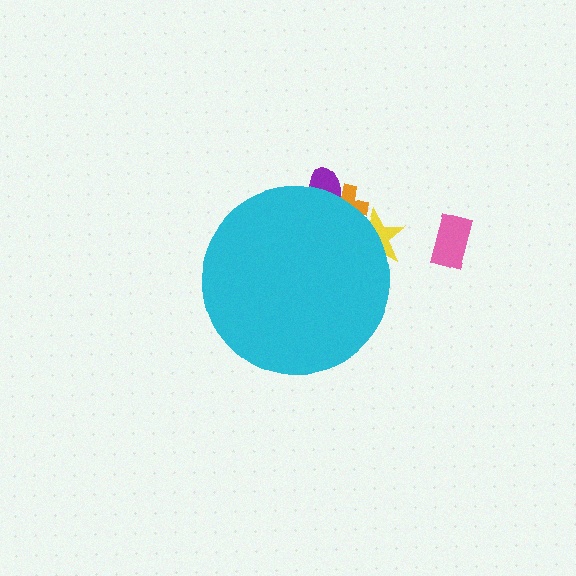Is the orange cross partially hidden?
Yes, the orange cross is partially hidden behind the cyan circle.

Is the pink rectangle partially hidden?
No, the pink rectangle is fully visible.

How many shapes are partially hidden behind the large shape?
3 shapes are partially hidden.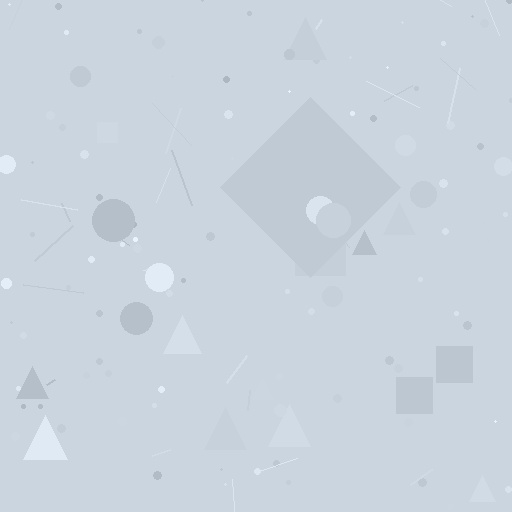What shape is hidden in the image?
A diamond is hidden in the image.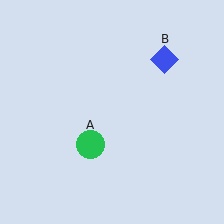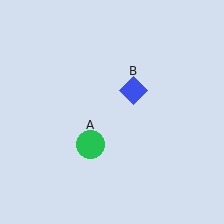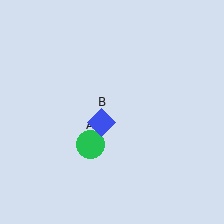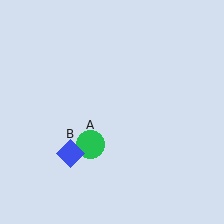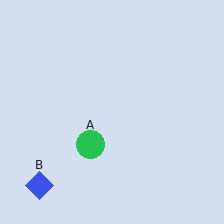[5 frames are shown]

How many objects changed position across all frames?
1 object changed position: blue diamond (object B).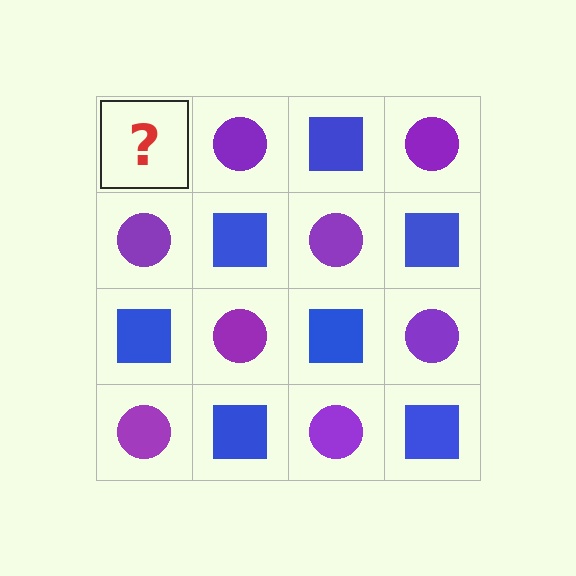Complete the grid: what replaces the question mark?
The question mark should be replaced with a blue square.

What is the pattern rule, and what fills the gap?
The rule is that it alternates blue square and purple circle in a checkerboard pattern. The gap should be filled with a blue square.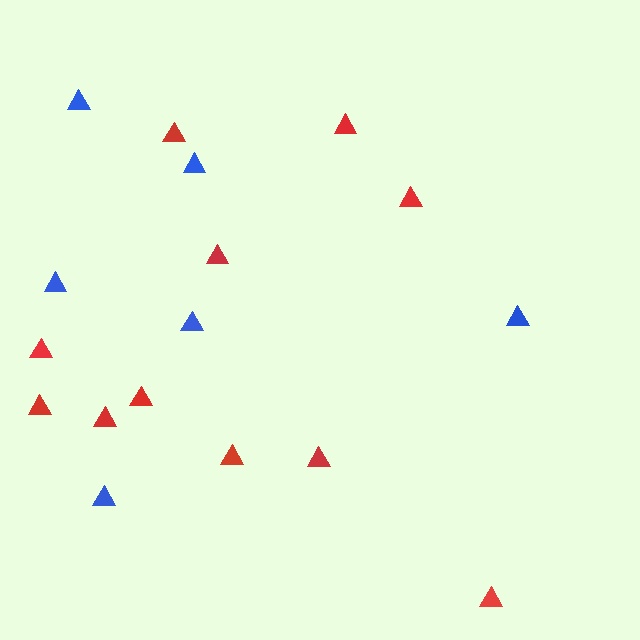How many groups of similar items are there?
There are 2 groups: one group of blue triangles (6) and one group of red triangles (11).